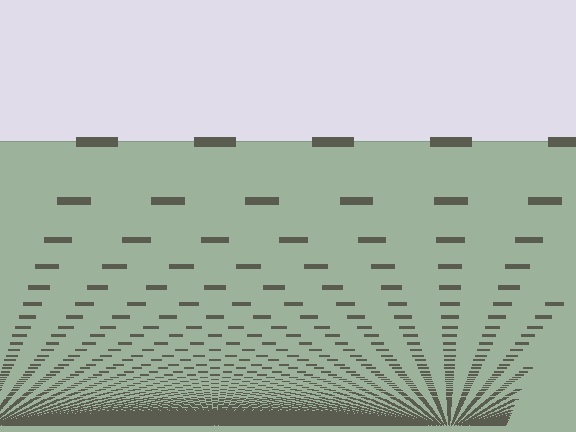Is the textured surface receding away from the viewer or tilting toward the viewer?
The surface appears to tilt toward the viewer. Texture elements get larger and sparser toward the top.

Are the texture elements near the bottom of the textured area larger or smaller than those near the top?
Smaller. The gradient is inverted — elements near the bottom are smaller and denser.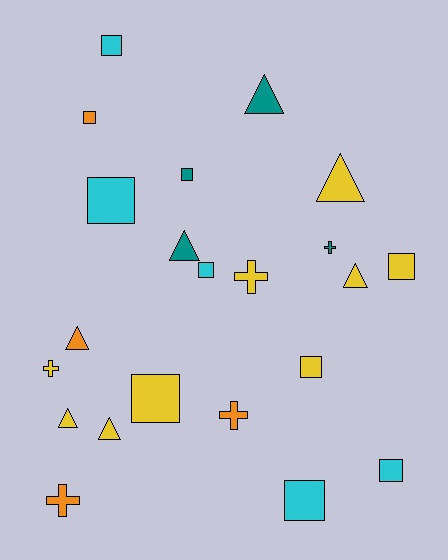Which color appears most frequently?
Yellow, with 9 objects.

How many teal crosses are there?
There is 1 teal cross.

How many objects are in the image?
There are 22 objects.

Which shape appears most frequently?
Square, with 10 objects.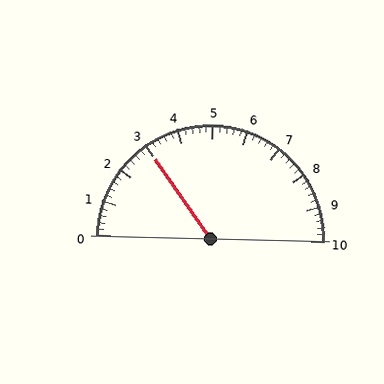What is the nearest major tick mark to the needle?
The nearest major tick mark is 3.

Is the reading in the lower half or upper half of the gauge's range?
The reading is in the lower half of the range (0 to 10).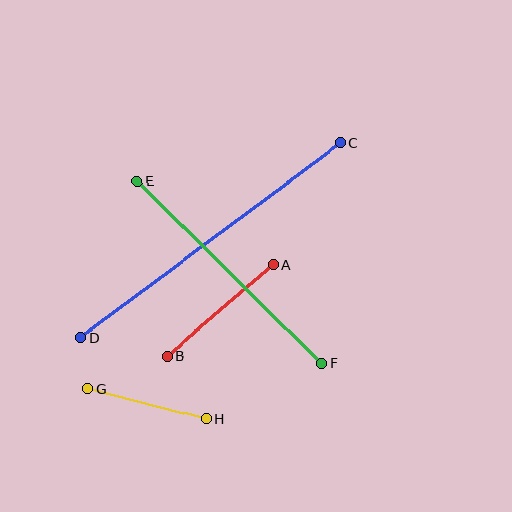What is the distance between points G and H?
The distance is approximately 122 pixels.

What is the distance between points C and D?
The distance is approximately 325 pixels.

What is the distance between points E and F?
The distance is approximately 259 pixels.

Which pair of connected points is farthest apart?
Points C and D are farthest apart.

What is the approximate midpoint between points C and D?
The midpoint is at approximately (211, 240) pixels.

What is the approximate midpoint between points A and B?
The midpoint is at approximately (220, 310) pixels.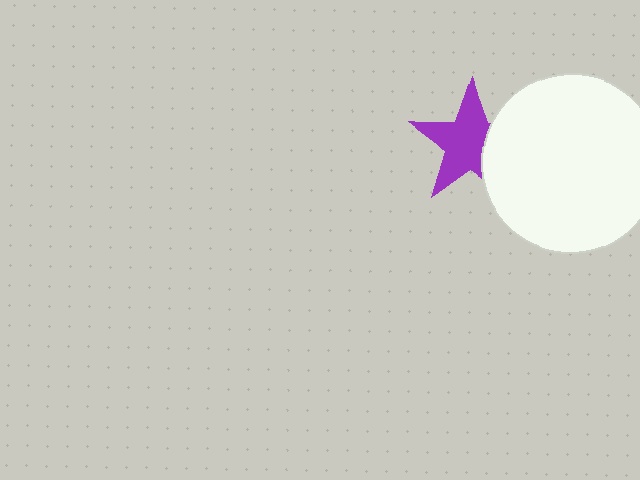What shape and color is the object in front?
The object in front is a white circle.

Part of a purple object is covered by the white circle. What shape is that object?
It is a star.